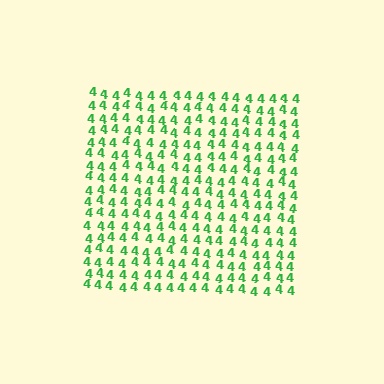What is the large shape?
The large shape is a square.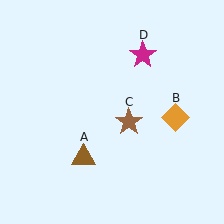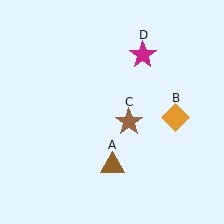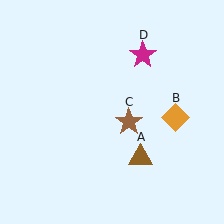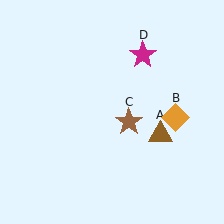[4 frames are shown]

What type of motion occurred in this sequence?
The brown triangle (object A) rotated counterclockwise around the center of the scene.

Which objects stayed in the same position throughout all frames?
Orange diamond (object B) and brown star (object C) and magenta star (object D) remained stationary.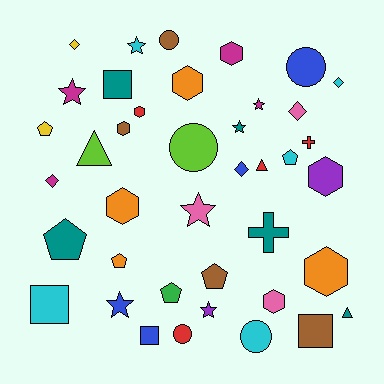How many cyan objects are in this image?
There are 5 cyan objects.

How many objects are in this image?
There are 40 objects.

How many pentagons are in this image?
There are 6 pentagons.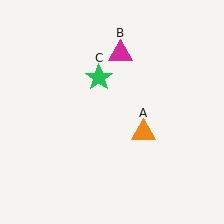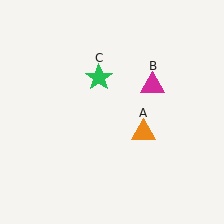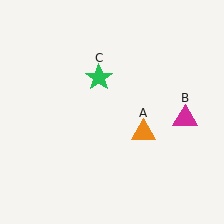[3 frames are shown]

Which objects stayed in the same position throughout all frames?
Orange triangle (object A) and green star (object C) remained stationary.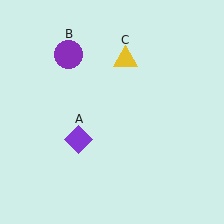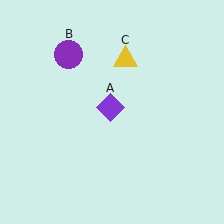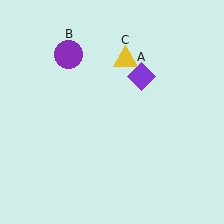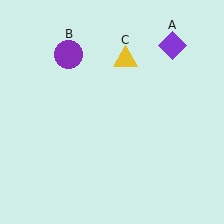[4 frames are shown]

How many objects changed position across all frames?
1 object changed position: purple diamond (object A).